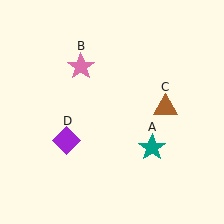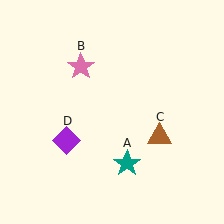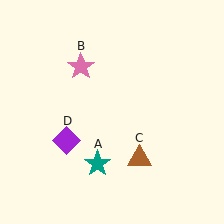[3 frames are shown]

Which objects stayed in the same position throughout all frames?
Pink star (object B) and purple diamond (object D) remained stationary.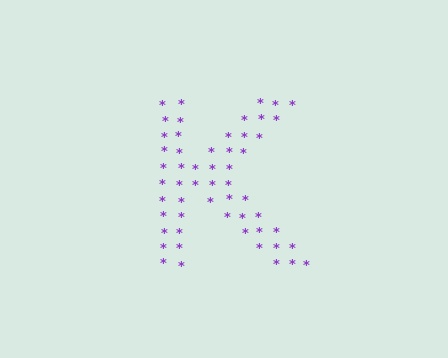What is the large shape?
The large shape is the letter K.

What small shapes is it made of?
It is made of small asterisks.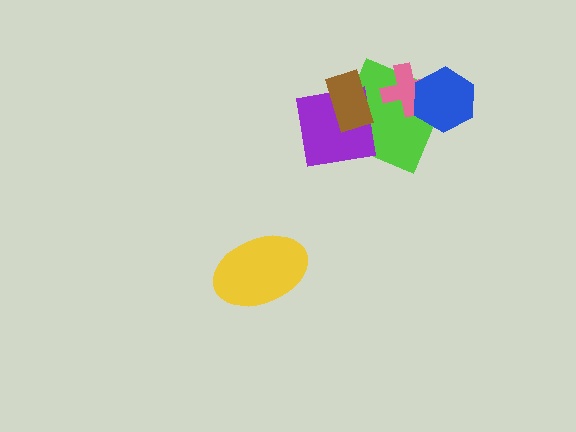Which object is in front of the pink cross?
The blue hexagon is in front of the pink cross.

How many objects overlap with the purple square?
2 objects overlap with the purple square.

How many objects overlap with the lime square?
4 objects overlap with the lime square.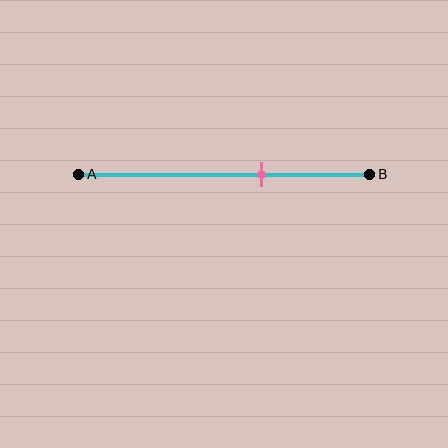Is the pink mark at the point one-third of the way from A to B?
No, the mark is at about 65% from A, not at the 33% one-third point.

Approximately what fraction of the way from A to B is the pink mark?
The pink mark is approximately 65% of the way from A to B.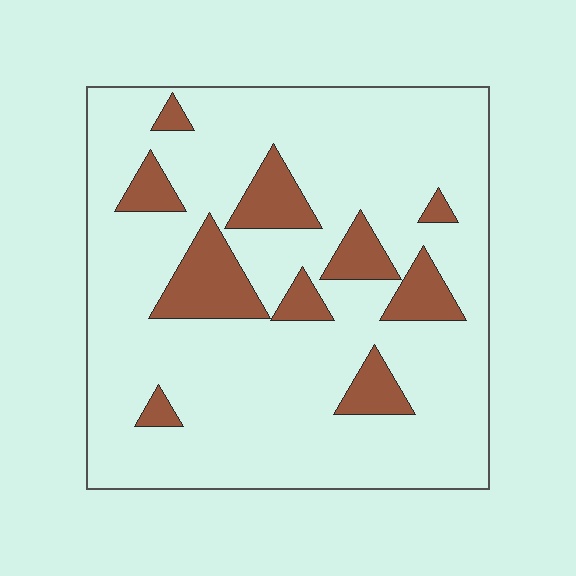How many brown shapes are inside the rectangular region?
10.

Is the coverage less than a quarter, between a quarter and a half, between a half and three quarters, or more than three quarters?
Less than a quarter.